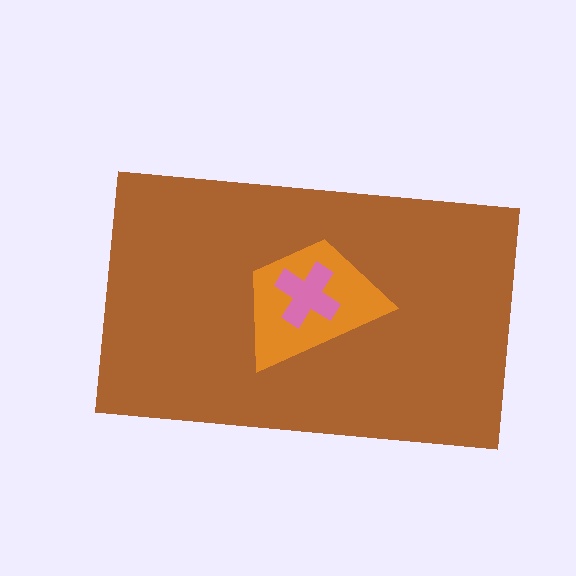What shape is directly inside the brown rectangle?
The orange trapezoid.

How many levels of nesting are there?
3.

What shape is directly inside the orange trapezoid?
The pink cross.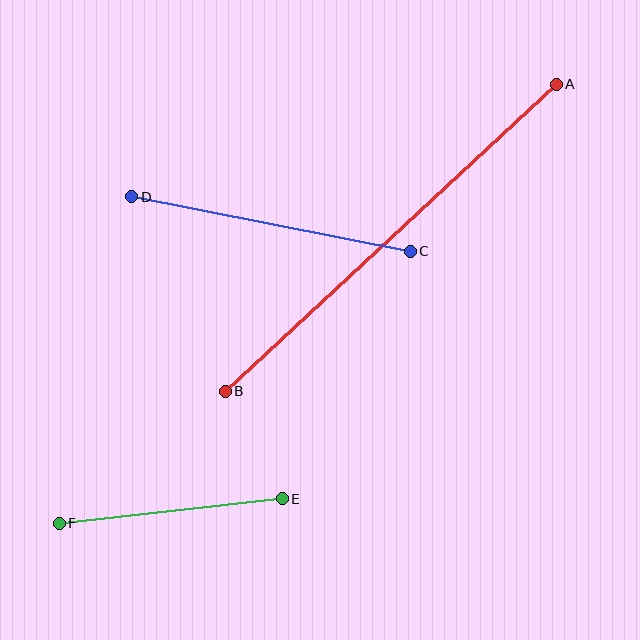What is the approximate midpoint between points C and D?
The midpoint is at approximately (271, 224) pixels.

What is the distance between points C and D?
The distance is approximately 284 pixels.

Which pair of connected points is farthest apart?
Points A and B are farthest apart.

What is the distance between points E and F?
The distance is approximately 224 pixels.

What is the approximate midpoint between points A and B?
The midpoint is at approximately (391, 238) pixels.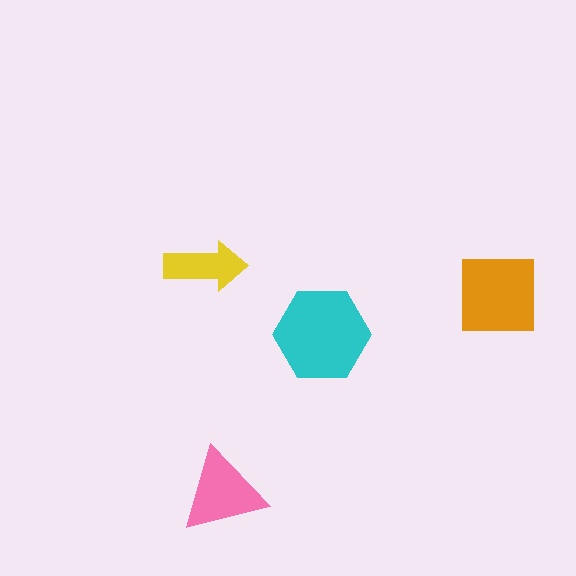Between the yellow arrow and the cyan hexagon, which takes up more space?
The cyan hexagon.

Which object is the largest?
The cyan hexagon.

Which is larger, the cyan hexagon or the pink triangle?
The cyan hexagon.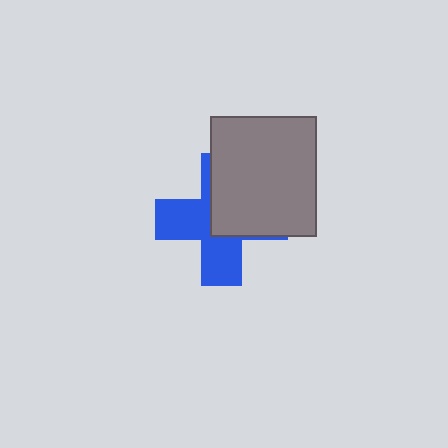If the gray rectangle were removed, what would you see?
You would see the complete blue cross.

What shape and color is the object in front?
The object in front is a gray rectangle.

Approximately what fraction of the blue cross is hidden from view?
Roughly 50% of the blue cross is hidden behind the gray rectangle.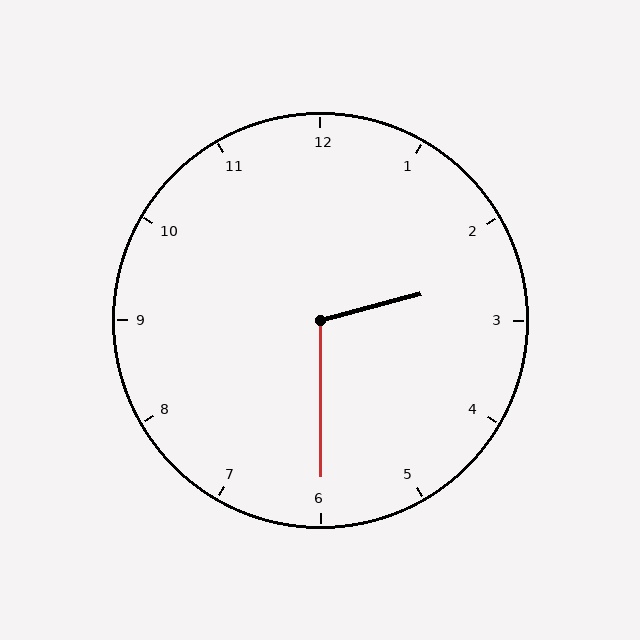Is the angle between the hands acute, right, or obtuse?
It is obtuse.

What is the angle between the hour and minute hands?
Approximately 105 degrees.